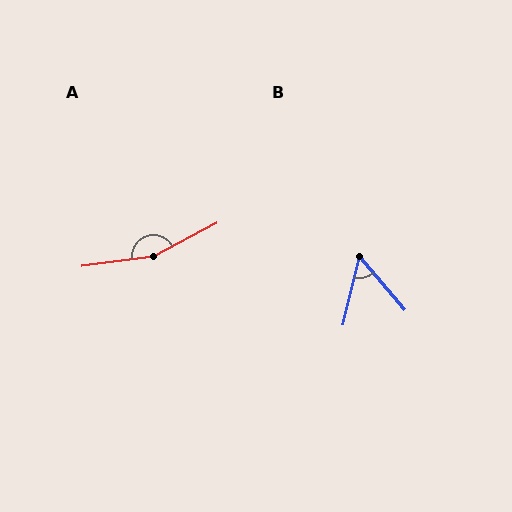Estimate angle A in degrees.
Approximately 159 degrees.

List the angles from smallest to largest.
B (54°), A (159°).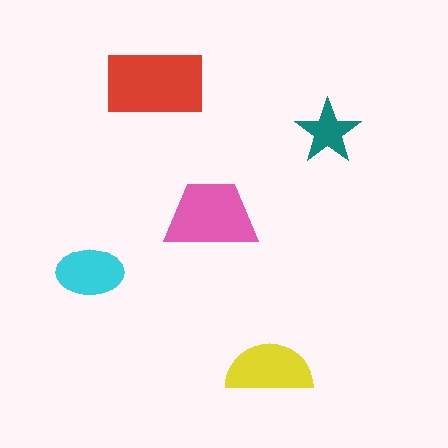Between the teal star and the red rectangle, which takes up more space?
The red rectangle.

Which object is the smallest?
The teal star.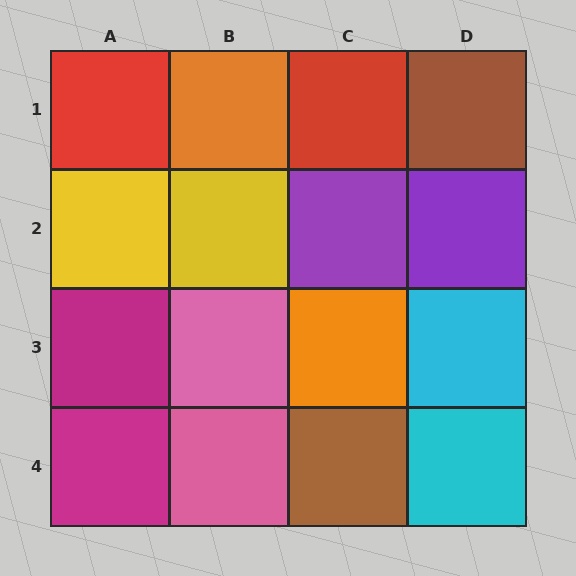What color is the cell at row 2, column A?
Yellow.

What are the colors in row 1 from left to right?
Red, orange, red, brown.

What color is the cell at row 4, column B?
Pink.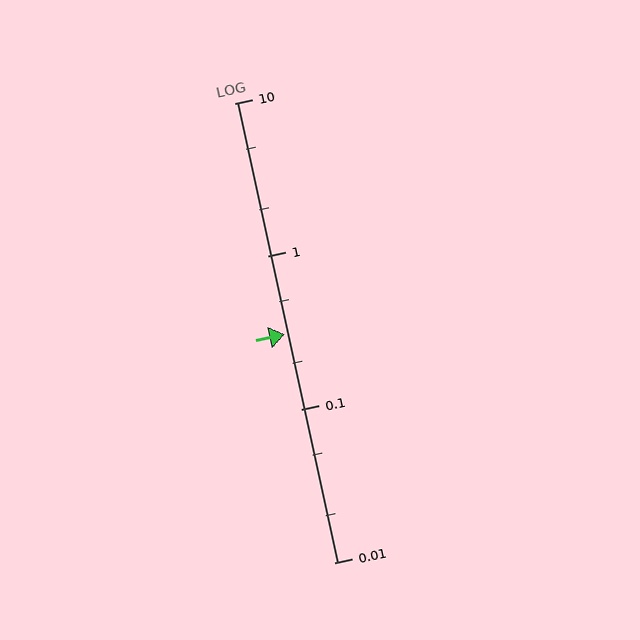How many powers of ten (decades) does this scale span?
The scale spans 3 decades, from 0.01 to 10.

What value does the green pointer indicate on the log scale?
The pointer indicates approximately 0.31.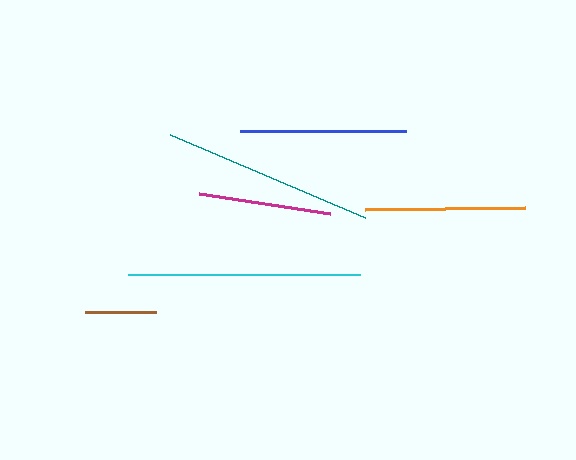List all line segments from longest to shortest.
From longest to shortest: cyan, teal, blue, orange, magenta, brown.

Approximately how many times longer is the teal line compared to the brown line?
The teal line is approximately 3.0 times the length of the brown line.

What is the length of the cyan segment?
The cyan segment is approximately 232 pixels long.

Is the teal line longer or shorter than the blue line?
The teal line is longer than the blue line.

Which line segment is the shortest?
The brown line is the shortest at approximately 71 pixels.